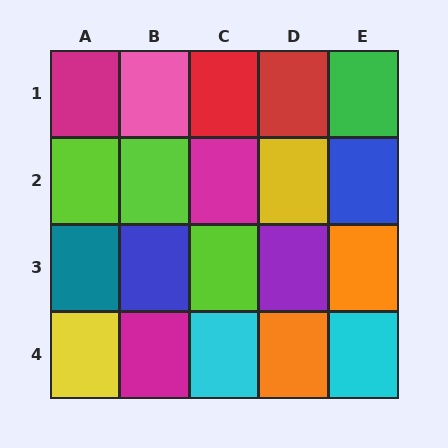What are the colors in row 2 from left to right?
Lime, lime, magenta, yellow, blue.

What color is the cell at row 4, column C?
Cyan.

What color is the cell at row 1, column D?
Red.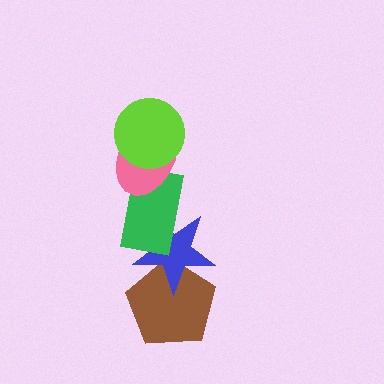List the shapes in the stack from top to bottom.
From top to bottom: the lime circle, the pink ellipse, the green rectangle, the blue star, the brown pentagon.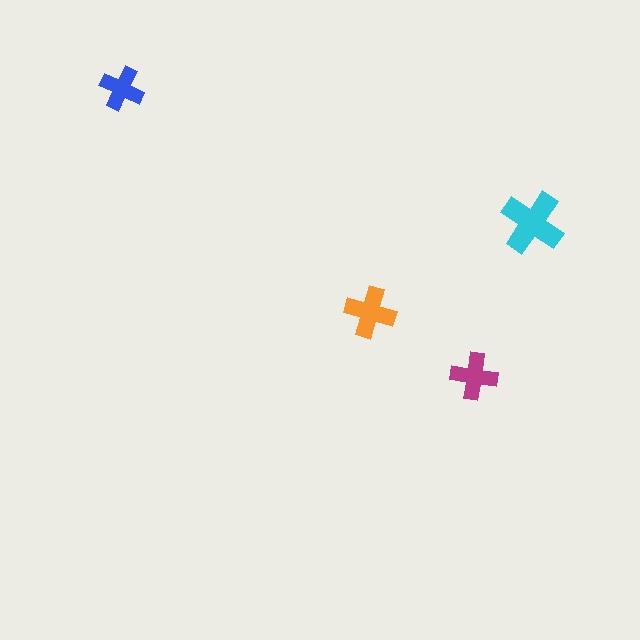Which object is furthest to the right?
The cyan cross is rightmost.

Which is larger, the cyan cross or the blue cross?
The cyan one.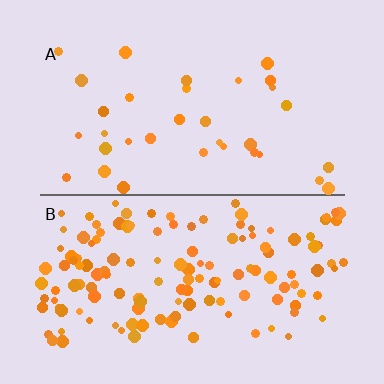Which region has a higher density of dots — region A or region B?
B (the bottom).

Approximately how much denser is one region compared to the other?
Approximately 4.1× — region B over region A.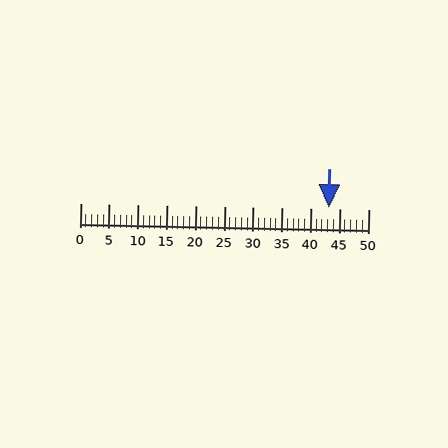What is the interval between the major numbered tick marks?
The major tick marks are spaced 5 units apart.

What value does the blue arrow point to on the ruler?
The blue arrow points to approximately 43.